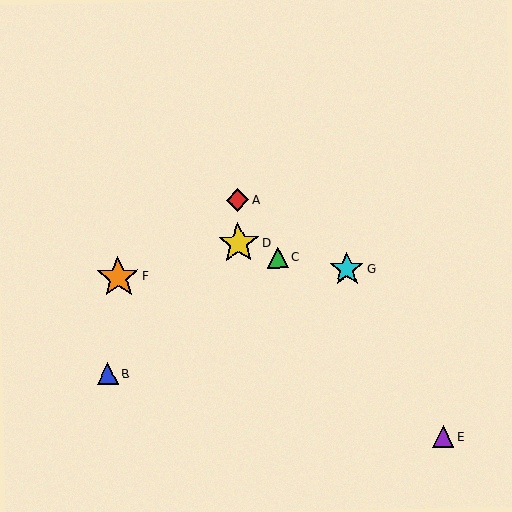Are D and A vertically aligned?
Yes, both are at x≈238.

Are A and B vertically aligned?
No, A is at x≈238 and B is at x≈107.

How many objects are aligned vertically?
2 objects (A, D) are aligned vertically.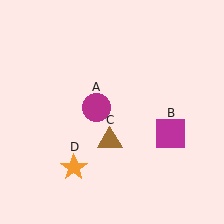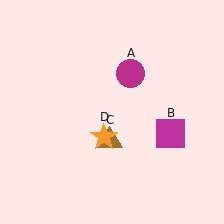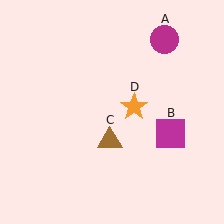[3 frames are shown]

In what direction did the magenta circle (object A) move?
The magenta circle (object A) moved up and to the right.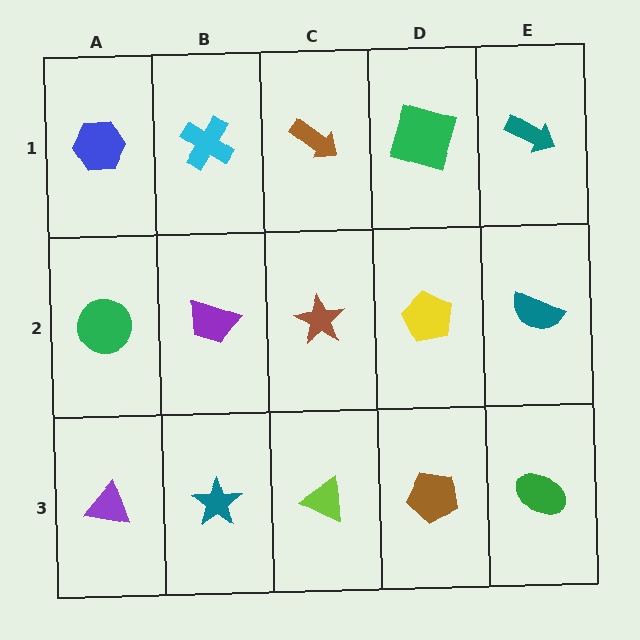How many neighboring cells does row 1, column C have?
3.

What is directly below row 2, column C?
A lime triangle.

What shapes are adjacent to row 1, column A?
A green circle (row 2, column A), a cyan cross (row 1, column B).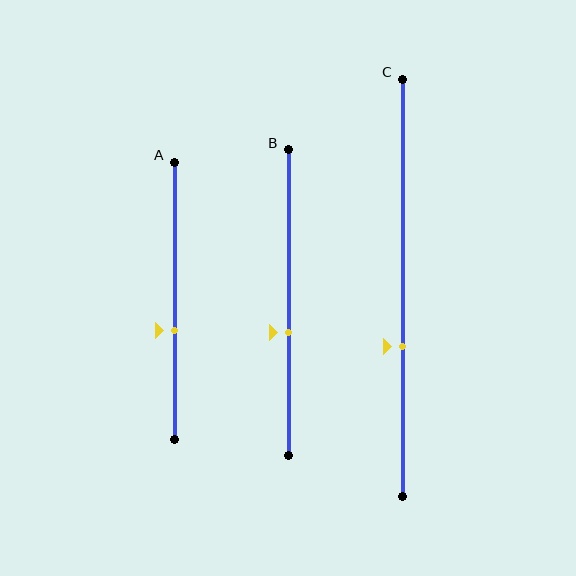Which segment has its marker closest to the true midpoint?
Segment B has its marker closest to the true midpoint.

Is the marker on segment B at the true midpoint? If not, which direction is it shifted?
No, the marker on segment B is shifted downward by about 10% of the segment length.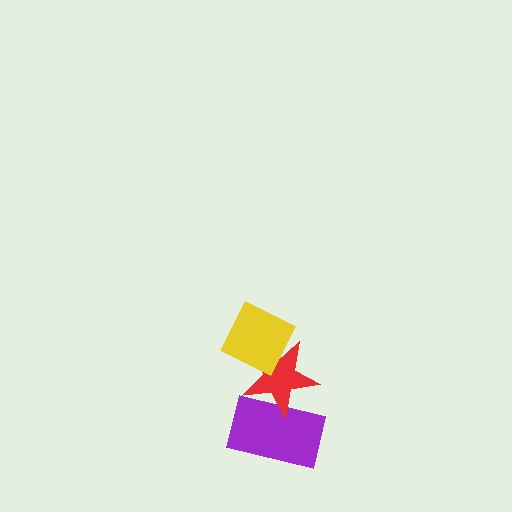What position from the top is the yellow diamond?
The yellow diamond is 1st from the top.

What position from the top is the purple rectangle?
The purple rectangle is 3rd from the top.